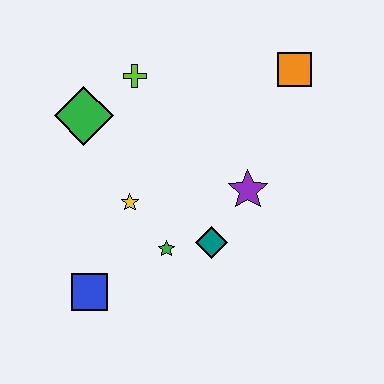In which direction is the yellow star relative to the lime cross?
The yellow star is below the lime cross.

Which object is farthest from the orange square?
The blue square is farthest from the orange square.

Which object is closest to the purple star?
The teal diamond is closest to the purple star.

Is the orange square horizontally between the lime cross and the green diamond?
No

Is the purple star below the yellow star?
No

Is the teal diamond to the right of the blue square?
Yes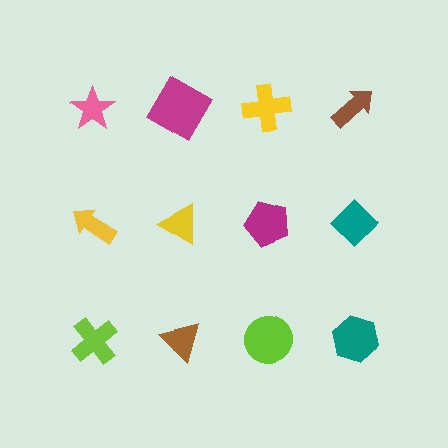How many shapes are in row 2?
4 shapes.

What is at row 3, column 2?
A brown triangle.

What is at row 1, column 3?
A yellow cross.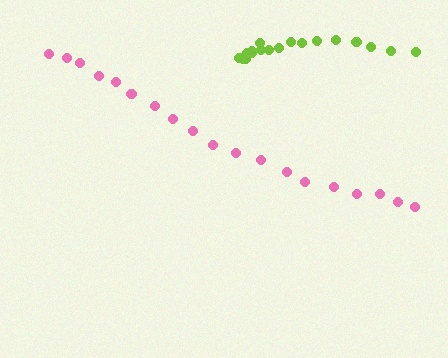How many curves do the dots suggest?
There are 2 distinct paths.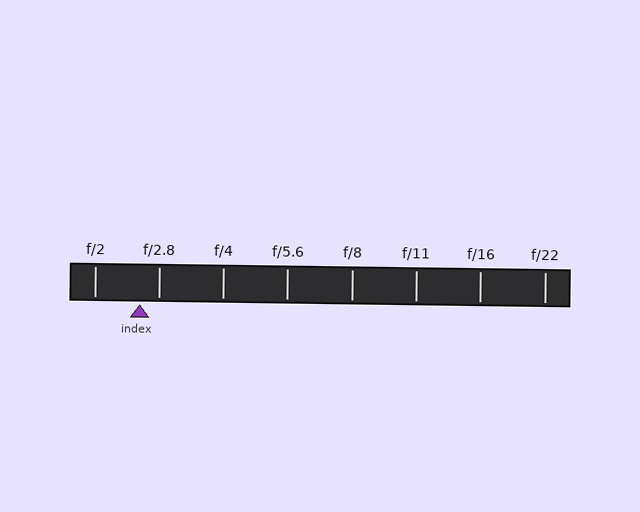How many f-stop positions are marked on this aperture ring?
There are 8 f-stop positions marked.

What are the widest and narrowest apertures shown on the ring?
The widest aperture shown is f/2 and the narrowest is f/22.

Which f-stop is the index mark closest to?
The index mark is closest to f/2.8.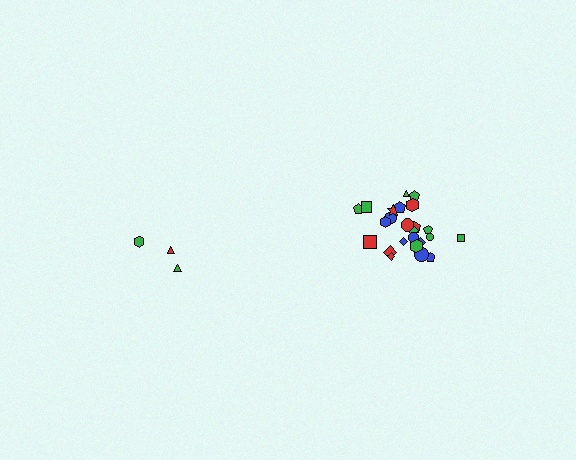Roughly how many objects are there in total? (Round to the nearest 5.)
Roughly 30 objects in total.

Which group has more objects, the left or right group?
The right group.